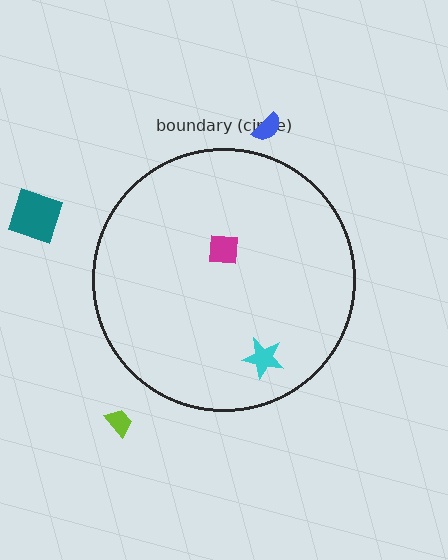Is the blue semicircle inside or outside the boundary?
Outside.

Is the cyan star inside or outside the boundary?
Inside.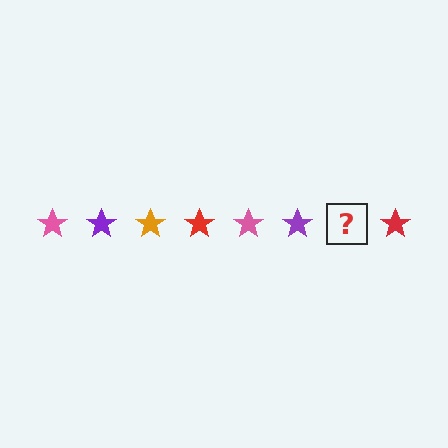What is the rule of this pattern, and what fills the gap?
The rule is that the pattern cycles through pink, purple, orange, red stars. The gap should be filled with an orange star.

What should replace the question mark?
The question mark should be replaced with an orange star.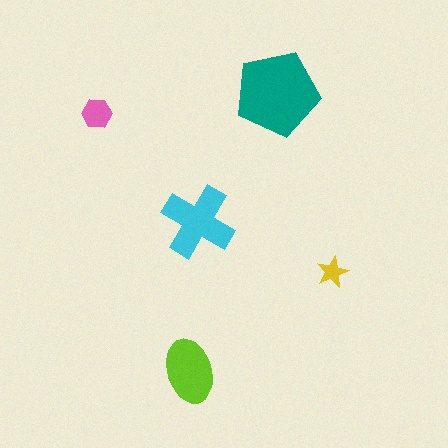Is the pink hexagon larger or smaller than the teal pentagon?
Smaller.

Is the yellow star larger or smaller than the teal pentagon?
Smaller.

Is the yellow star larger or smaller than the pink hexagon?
Smaller.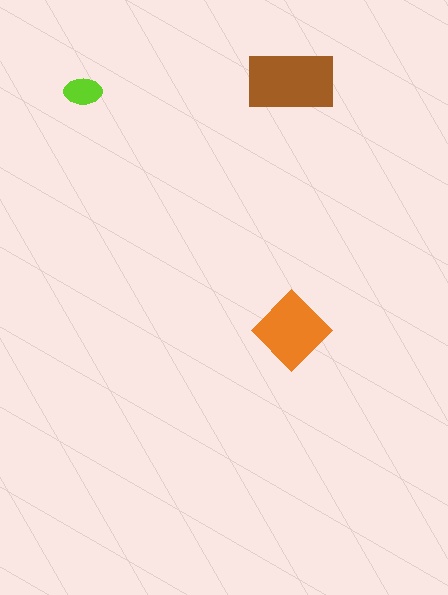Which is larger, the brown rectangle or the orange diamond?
The brown rectangle.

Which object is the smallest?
The lime ellipse.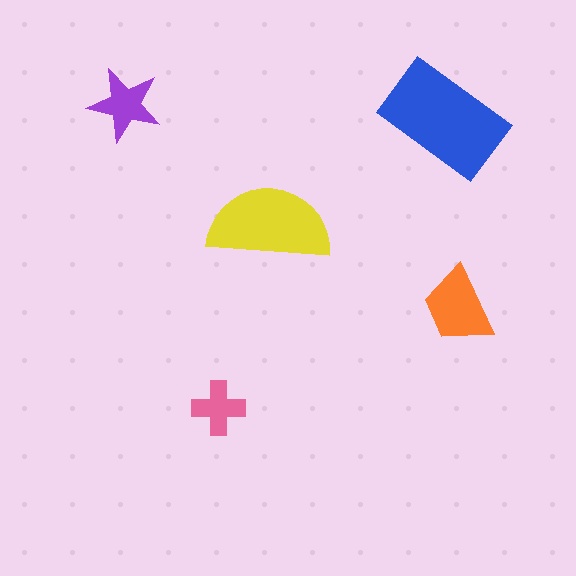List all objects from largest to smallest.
The blue rectangle, the yellow semicircle, the orange trapezoid, the purple star, the pink cross.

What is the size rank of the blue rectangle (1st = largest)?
1st.